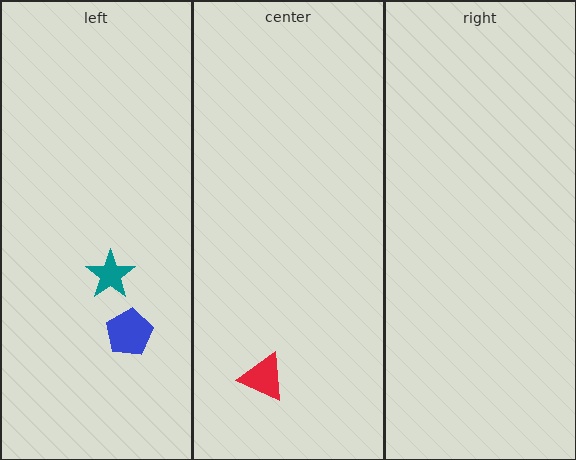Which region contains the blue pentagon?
The left region.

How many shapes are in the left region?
2.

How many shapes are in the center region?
1.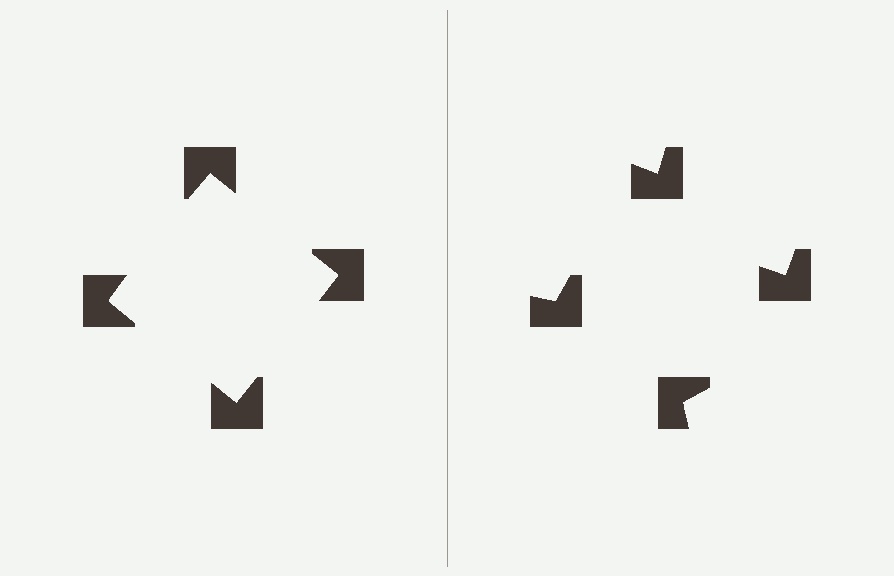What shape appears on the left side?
An illusory square.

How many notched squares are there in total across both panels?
8 — 4 on each side.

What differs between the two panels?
The notched squares are positioned identically on both sides; only the wedge orientations differ. On the left they align to a square; on the right they are misaligned.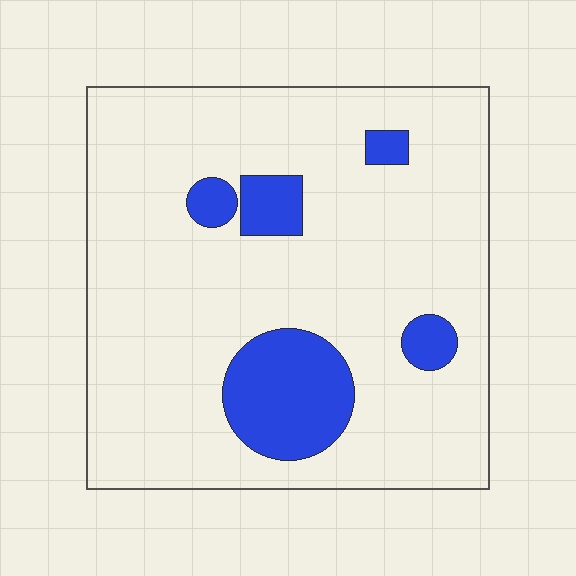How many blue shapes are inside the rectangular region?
5.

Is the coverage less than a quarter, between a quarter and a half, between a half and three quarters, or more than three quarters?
Less than a quarter.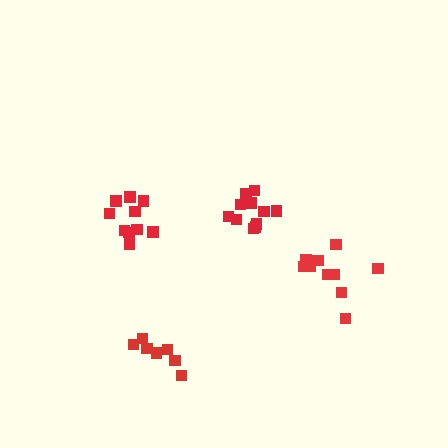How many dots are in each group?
Group 1: 10 dots, Group 2: 11 dots, Group 3: 7 dots, Group 4: 11 dots (39 total).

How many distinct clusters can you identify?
There are 4 distinct clusters.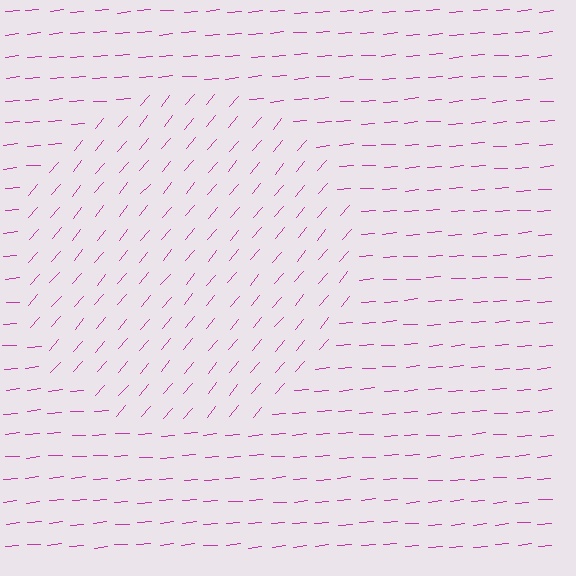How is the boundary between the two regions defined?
The boundary is defined purely by a change in line orientation (approximately 45 degrees difference). All lines are the same color and thickness.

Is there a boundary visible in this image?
Yes, there is a texture boundary formed by a change in line orientation.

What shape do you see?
I see a circle.